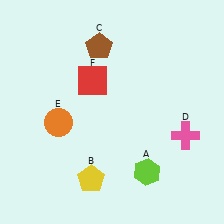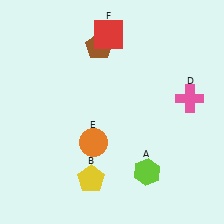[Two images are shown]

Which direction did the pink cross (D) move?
The pink cross (D) moved up.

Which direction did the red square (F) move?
The red square (F) moved up.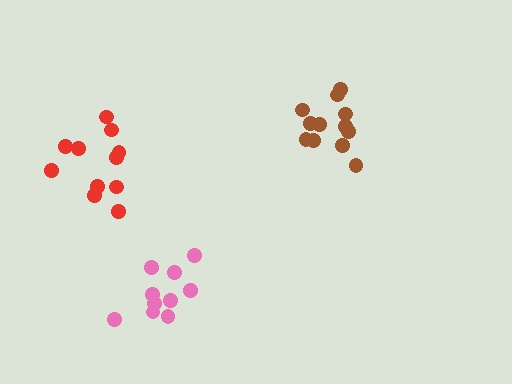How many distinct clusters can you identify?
There are 3 distinct clusters.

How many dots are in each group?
Group 1: 10 dots, Group 2: 11 dots, Group 3: 12 dots (33 total).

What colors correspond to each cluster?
The clusters are colored: pink, red, brown.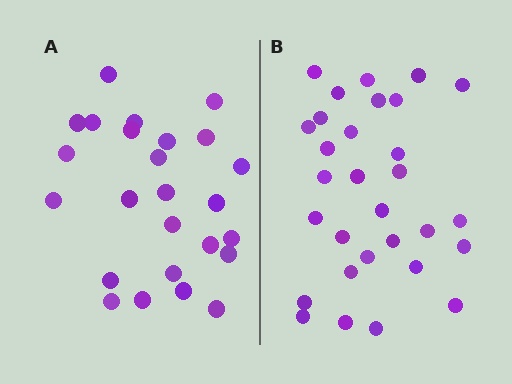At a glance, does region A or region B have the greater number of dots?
Region B (the right region) has more dots.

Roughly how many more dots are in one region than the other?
Region B has about 5 more dots than region A.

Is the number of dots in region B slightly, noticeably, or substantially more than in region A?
Region B has only slightly more — the two regions are fairly close. The ratio is roughly 1.2 to 1.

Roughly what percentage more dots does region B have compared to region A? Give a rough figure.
About 20% more.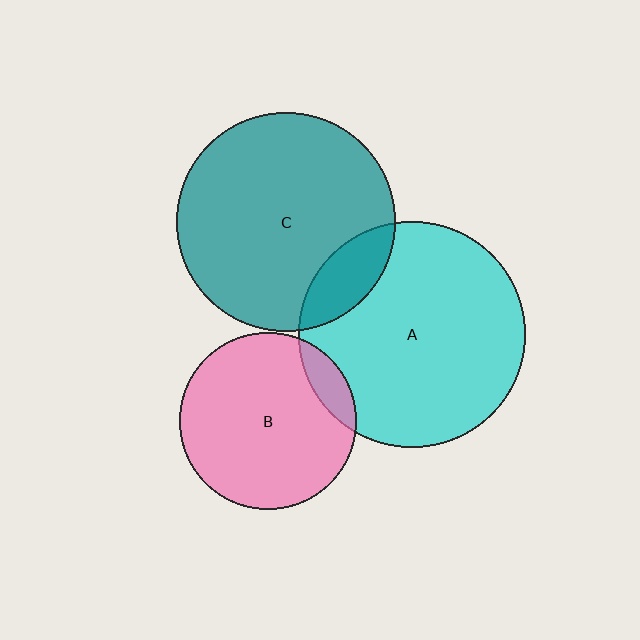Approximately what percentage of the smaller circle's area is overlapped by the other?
Approximately 15%.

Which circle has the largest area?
Circle A (cyan).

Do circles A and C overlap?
Yes.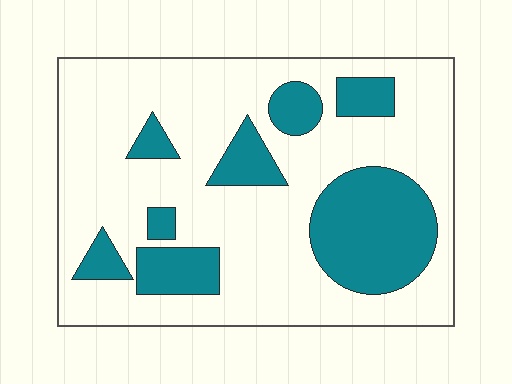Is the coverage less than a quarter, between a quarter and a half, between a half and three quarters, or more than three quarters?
Between a quarter and a half.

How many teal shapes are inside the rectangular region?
8.